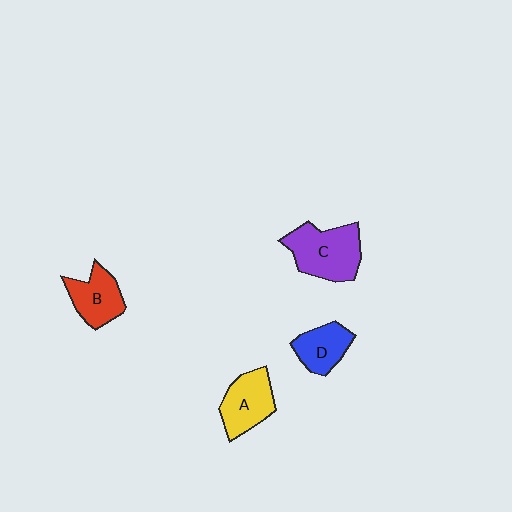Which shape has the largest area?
Shape C (purple).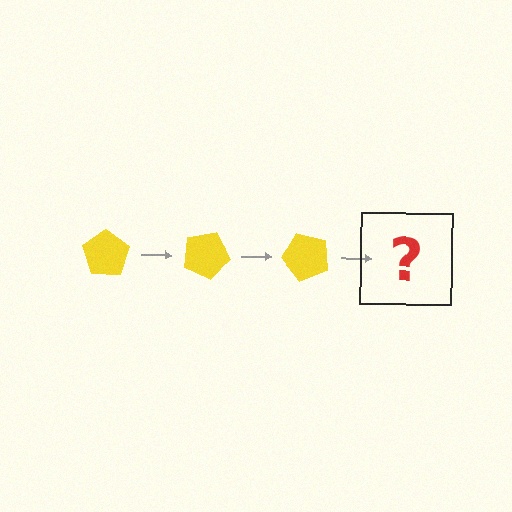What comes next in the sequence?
The next element should be a yellow pentagon rotated 75 degrees.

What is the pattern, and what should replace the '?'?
The pattern is that the pentagon rotates 25 degrees each step. The '?' should be a yellow pentagon rotated 75 degrees.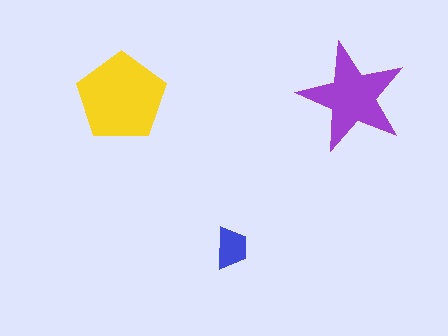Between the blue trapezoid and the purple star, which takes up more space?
The purple star.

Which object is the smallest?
The blue trapezoid.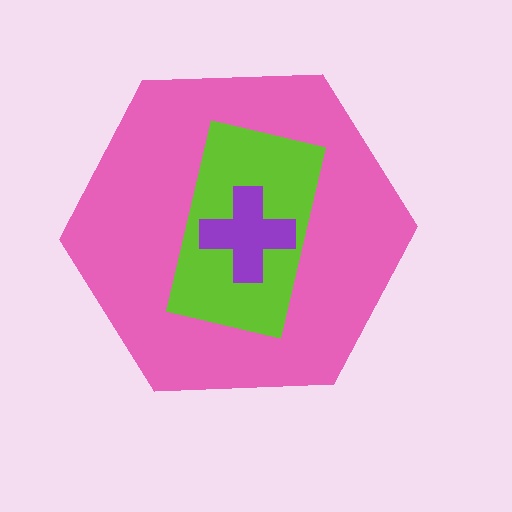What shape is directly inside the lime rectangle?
The purple cross.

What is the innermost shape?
The purple cross.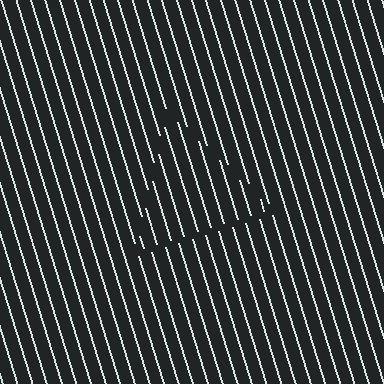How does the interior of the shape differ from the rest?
The interior of the shape contains the same grating, shifted by half a period — the contour is defined by the phase discontinuity where line-ends from the inner and outer gratings abut.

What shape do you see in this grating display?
An illusory triangle. The interior of the shape contains the same grating, shifted by half a period — the contour is defined by the phase discontinuity where line-ends from the inner and outer gratings abut.